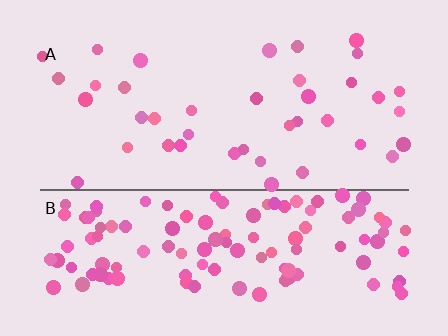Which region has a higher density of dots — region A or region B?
B (the bottom).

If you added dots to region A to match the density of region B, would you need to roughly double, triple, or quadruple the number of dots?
Approximately triple.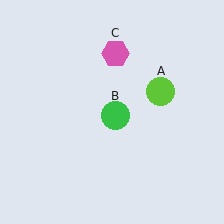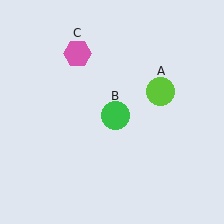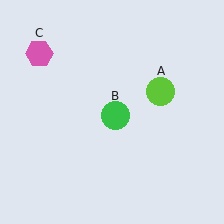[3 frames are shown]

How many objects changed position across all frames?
1 object changed position: pink hexagon (object C).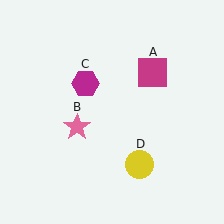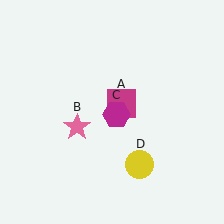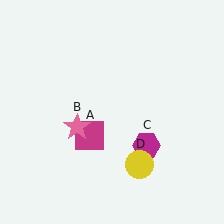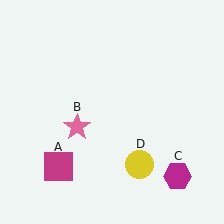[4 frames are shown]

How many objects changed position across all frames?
2 objects changed position: magenta square (object A), magenta hexagon (object C).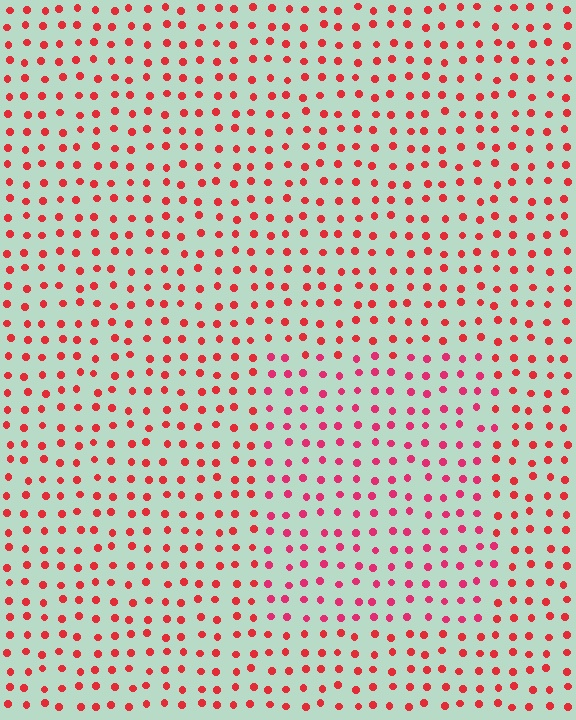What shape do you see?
I see a rectangle.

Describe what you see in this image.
The image is filled with small red elements in a uniform arrangement. A rectangle-shaped region is visible where the elements are tinted to a slightly different hue, forming a subtle color boundary.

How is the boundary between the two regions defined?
The boundary is defined purely by a slight shift in hue (about 20 degrees). Spacing, size, and orientation are identical on both sides.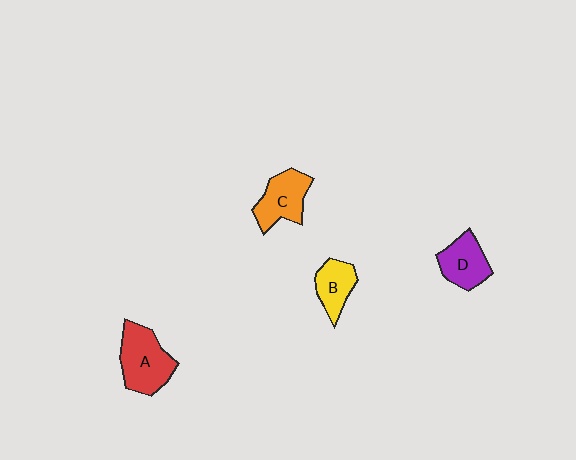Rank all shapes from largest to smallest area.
From largest to smallest: A (red), C (orange), D (purple), B (yellow).